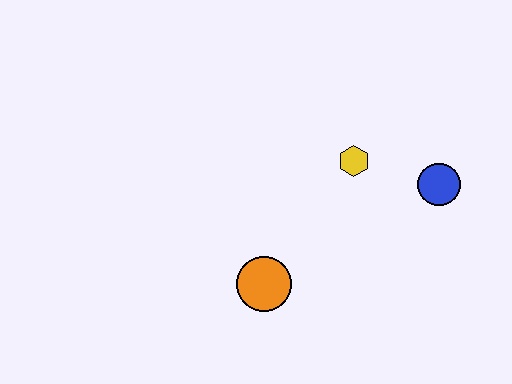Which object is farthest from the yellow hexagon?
The orange circle is farthest from the yellow hexagon.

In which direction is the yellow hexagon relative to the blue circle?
The yellow hexagon is to the left of the blue circle.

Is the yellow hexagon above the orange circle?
Yes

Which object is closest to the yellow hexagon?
The blue circle is closest to the yellow hexagon.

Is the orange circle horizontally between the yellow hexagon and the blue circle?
No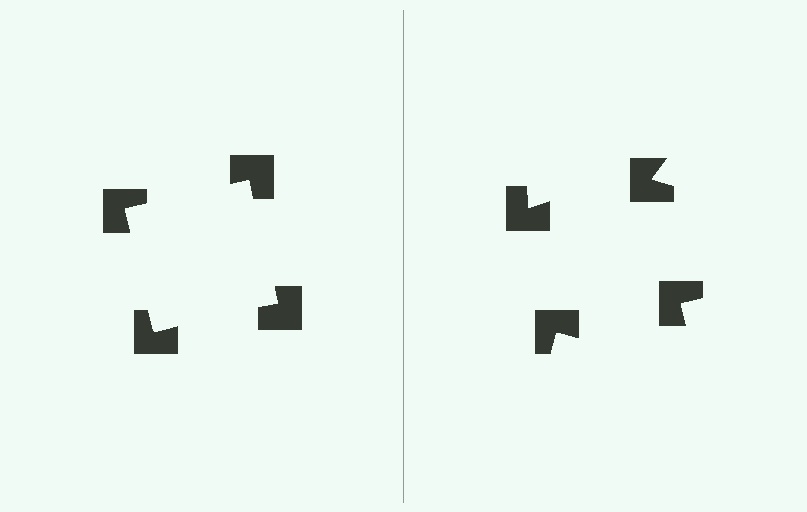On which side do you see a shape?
An illusory square appears on the left side. On the right side the wedge cuts are rotated, so no coherent shape forms.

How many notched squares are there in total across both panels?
8 — 4 on each side.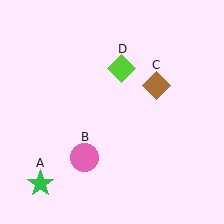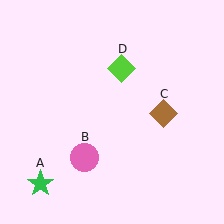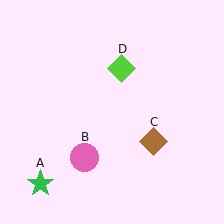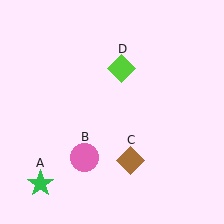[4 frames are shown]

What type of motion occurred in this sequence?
The brown diamond (object C) rotated clockwise around the center of the scene.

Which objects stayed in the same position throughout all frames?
Green star (object A) and pink circle (object B) and lime diamond (object D) remained stationary.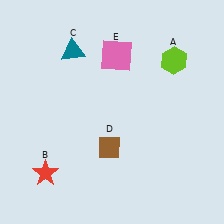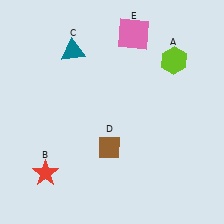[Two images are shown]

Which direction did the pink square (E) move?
The pink square (E) moved up.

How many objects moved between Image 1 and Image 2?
1 object moved between the two images.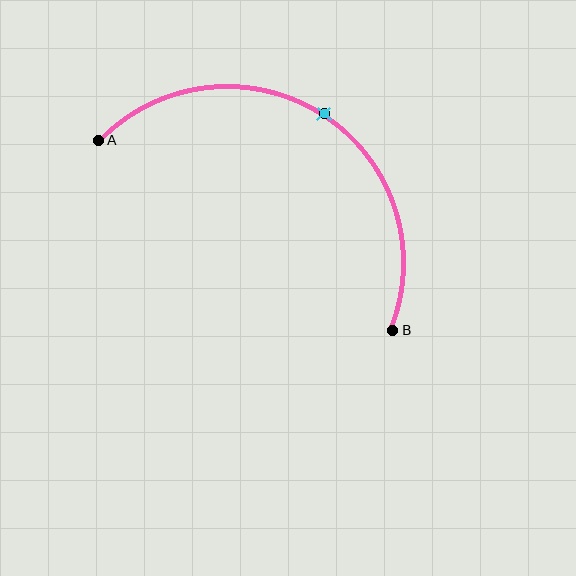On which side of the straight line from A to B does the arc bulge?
The arc bulges above the straight line connecting A and B.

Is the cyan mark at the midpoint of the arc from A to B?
Yes. The cyan mark lies on the arc at equal arc-length from both A and B — it is the arc midpoint.